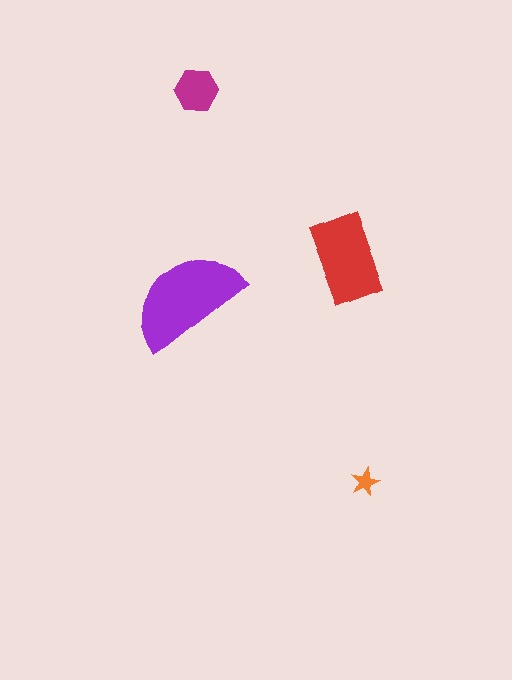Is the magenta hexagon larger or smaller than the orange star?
Larger.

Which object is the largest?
The purple semicircle.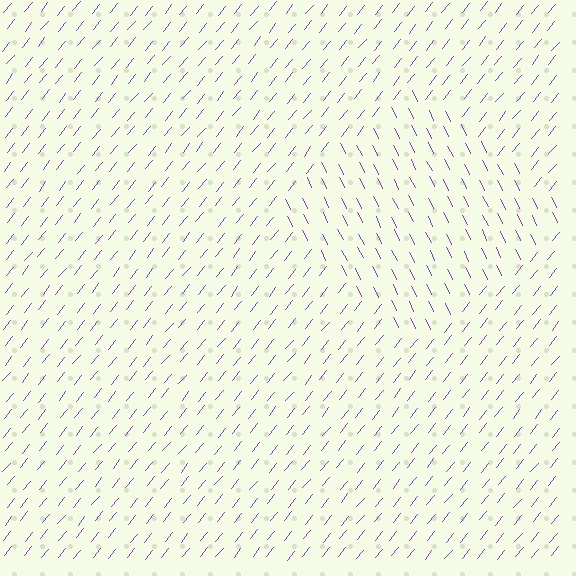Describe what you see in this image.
The image is filled with small purple line segments. A diamond region in the image has lines oriented differently from the surrounding lines, creating a visible texture boundary.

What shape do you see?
I see a diamond.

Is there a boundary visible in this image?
Yes, there is a texture boundary formed by a change in line orientation.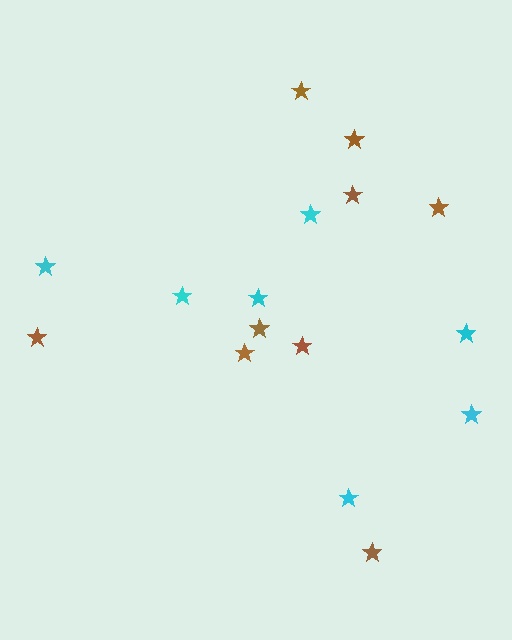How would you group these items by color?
There are 2 groups: one group of cyan stars (7) and one group of brown stars (9).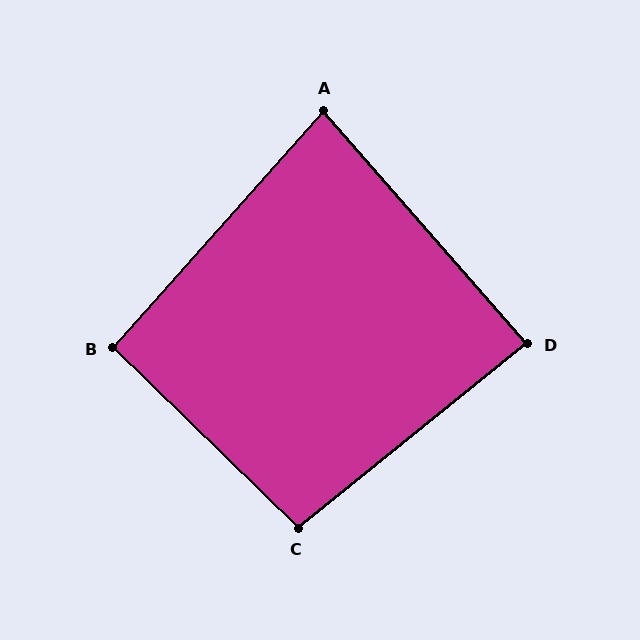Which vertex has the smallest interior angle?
A, at approximately 83 degrees.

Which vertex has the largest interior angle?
C, at approximately 97 degrees.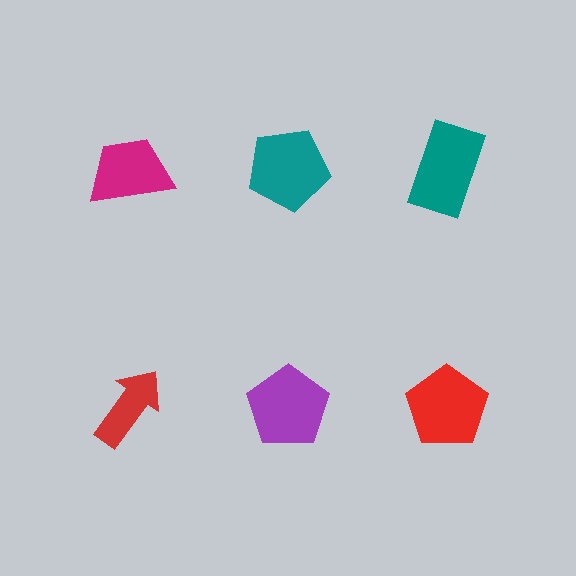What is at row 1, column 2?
A teal pentagon.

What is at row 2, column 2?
A purple pentagon.